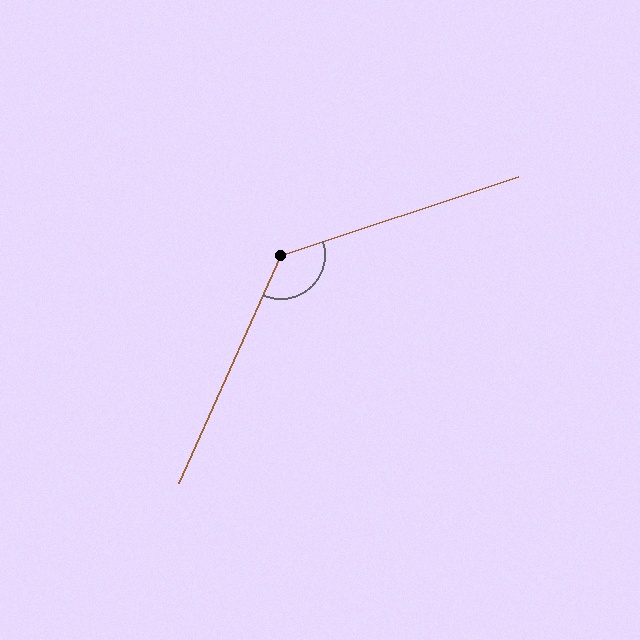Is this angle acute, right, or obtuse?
It is obtuse.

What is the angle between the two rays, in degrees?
Approximately 132 degrees.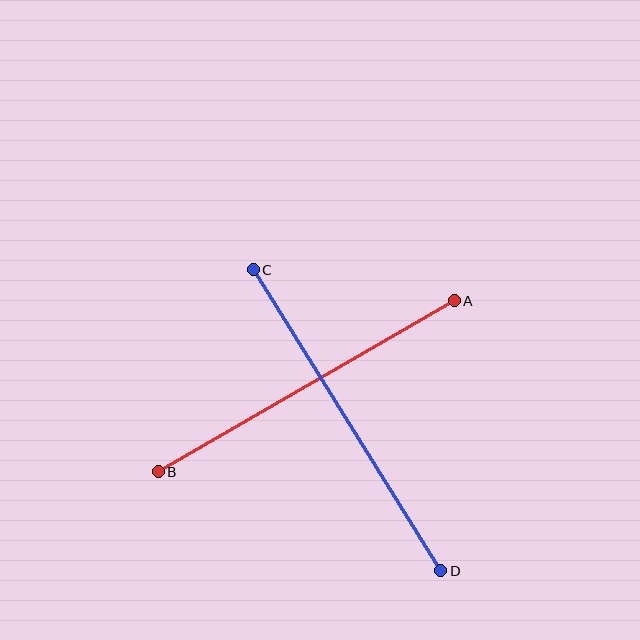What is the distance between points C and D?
The distance is approximately 355 pixels.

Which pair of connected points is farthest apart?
Points C and D are farthest apart.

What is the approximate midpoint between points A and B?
The midpoint is at approximately (306, 386) pixels.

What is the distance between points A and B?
The distance is approximately 342 pixels.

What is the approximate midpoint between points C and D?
The midpoint is at approximately (347, 420) pixels.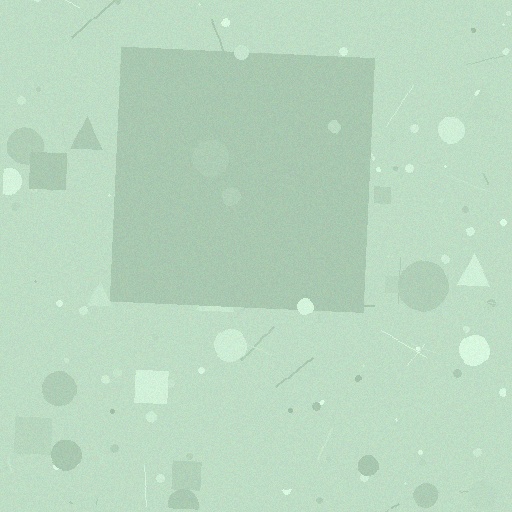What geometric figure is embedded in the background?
A square is embedded in the background.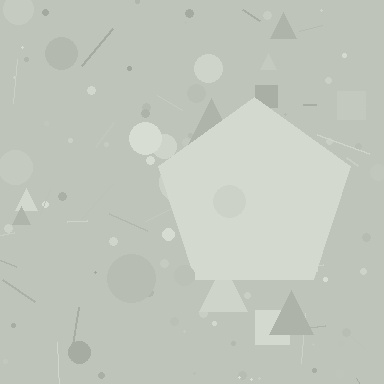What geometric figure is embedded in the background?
A pentagon is embedded in the background.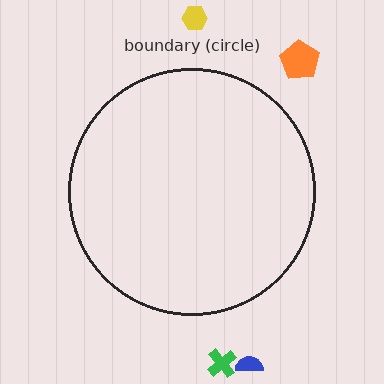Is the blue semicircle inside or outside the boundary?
Outside.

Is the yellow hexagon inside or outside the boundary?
Outside.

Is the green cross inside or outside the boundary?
Outside.